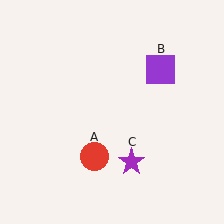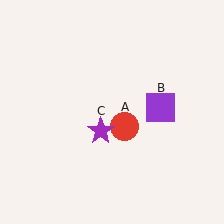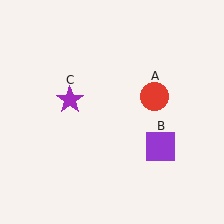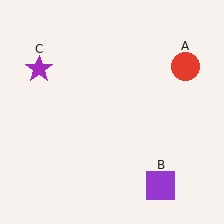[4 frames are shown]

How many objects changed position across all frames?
3 objects changed position: red circle (object A), purple square (object B), purple star (object C).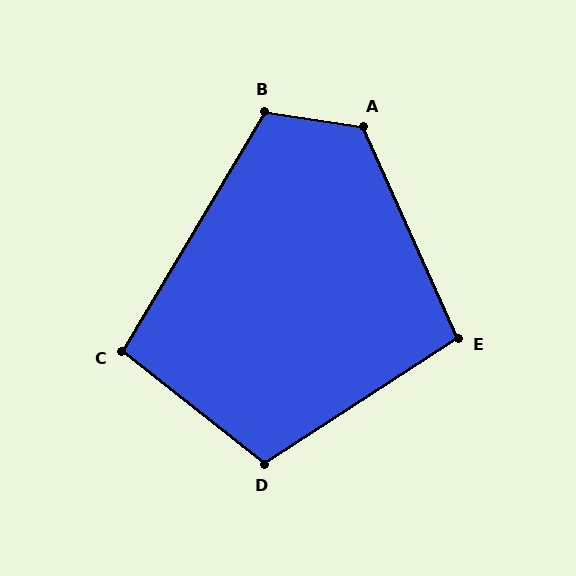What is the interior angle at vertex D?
Approximately 109 degrees (obtuse).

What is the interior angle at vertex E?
Approximately 99 degrees (obtuse).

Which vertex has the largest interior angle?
A, at approximately 123 degrees.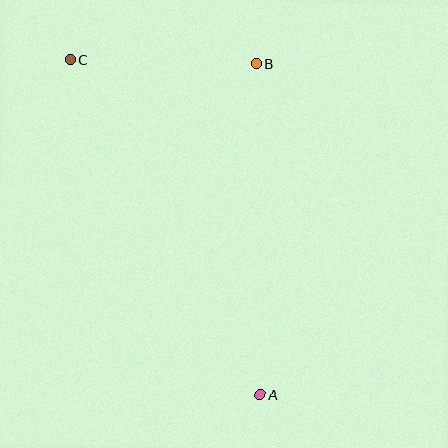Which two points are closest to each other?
Points B and C are closest to each other.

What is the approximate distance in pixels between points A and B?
The distance between A and B is approximately 331 pixels.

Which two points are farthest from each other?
Points A and C are farthest from each other.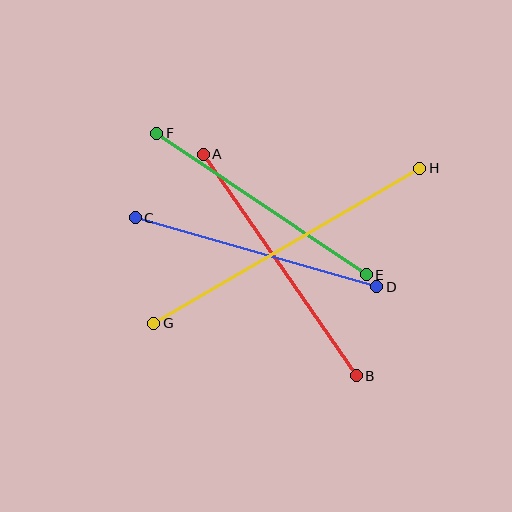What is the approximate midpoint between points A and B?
The midpoint is at approximately (280, 265) pixels.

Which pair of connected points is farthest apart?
Points G and H are farthest apart.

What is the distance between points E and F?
The distance is approximately 253 pixels.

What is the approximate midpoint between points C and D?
The midpoint is at approximately (256, 252) pixels.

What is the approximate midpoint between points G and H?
The midpoint is at approximately (287, 246) pixels.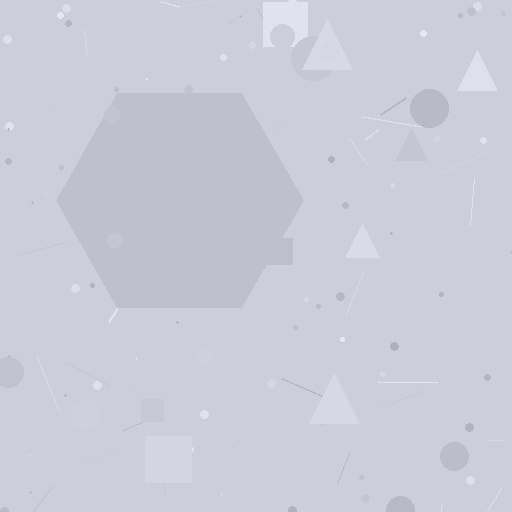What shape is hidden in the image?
A hexagon is hidden in the image.